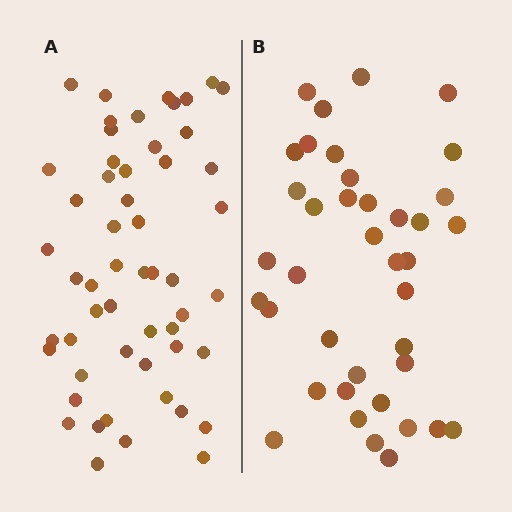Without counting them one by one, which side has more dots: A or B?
Region A (the left region) has more dots.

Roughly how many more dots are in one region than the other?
Region A has approximately 15 more dots than region B.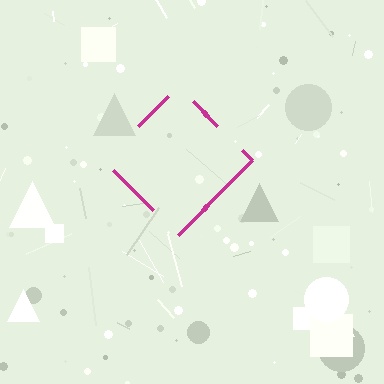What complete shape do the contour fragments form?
The contour fragments form a diamond.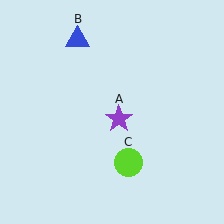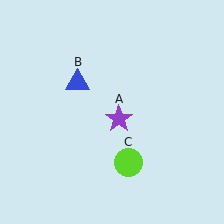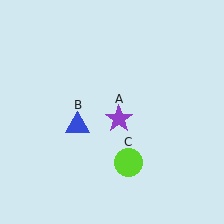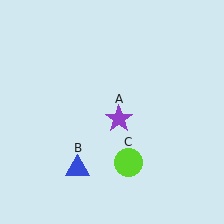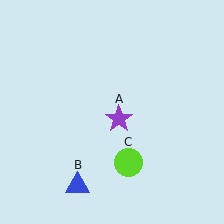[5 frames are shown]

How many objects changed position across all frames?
1 object changed position: blue triangle (object B).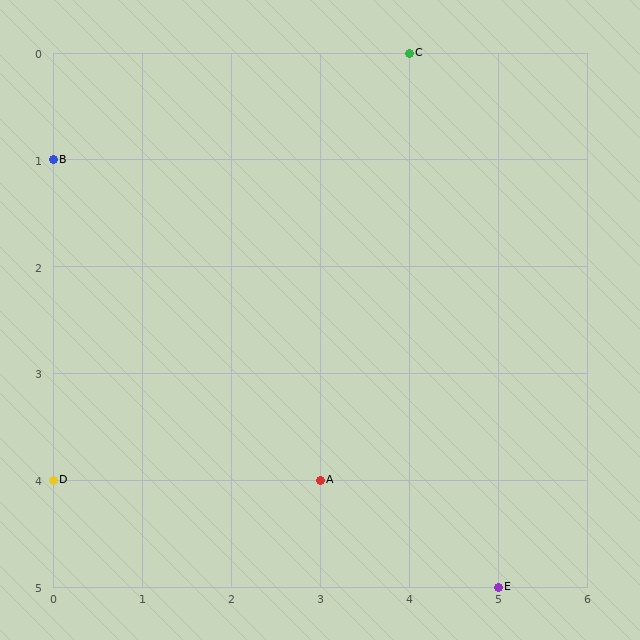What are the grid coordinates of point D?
Point D is at grid coordinates (0, 4).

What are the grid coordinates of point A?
Point A is at grid coordinates (3, 4).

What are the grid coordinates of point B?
Point B is at grid coordinates (0, 1).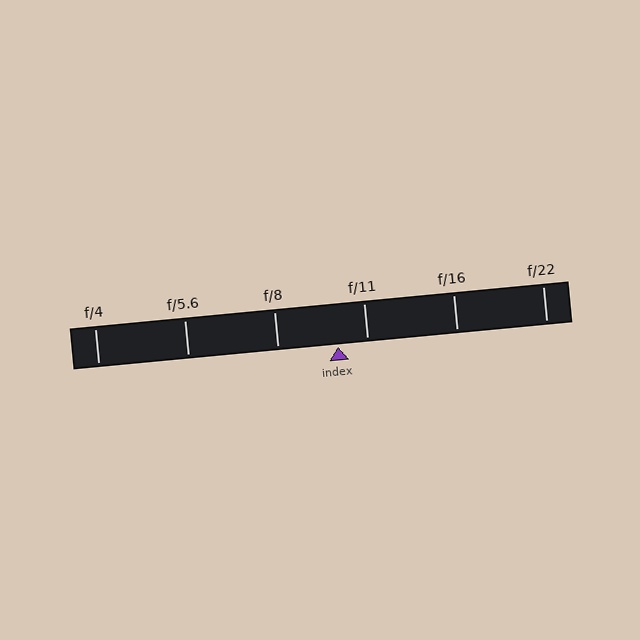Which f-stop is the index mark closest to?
The index mark is closest to f/11.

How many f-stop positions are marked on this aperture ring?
There are 6 f-stop positions marked.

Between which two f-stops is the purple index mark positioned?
The index mark is between f/8 and f/11.